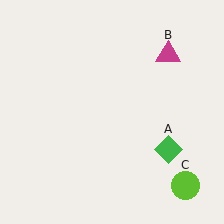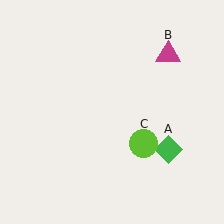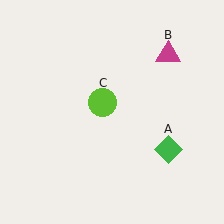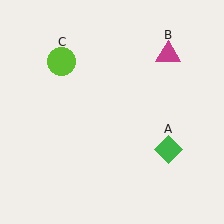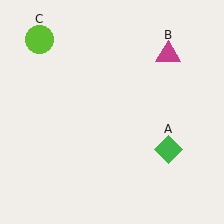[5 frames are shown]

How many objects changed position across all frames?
1 object changed position: lime circle (object C).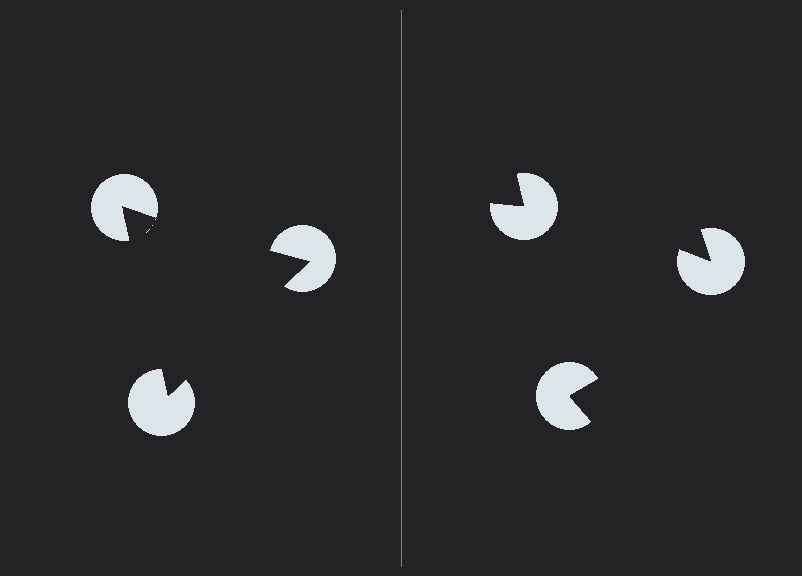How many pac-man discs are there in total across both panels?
6 — 3 on each side.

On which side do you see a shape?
An illusory triangle appears on the left side. On the right side the wedge cuts are rotated, so no coherent shape forms.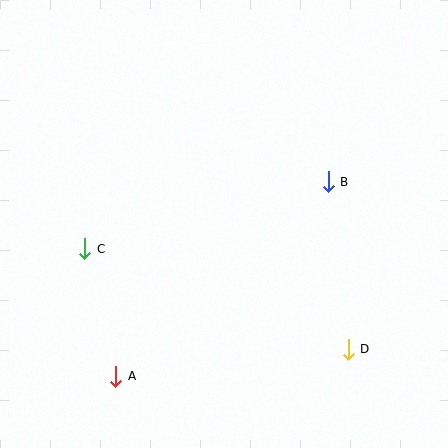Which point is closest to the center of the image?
Point B at (328, 182) is closest to the center.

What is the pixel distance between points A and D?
The distance between A and D is 234 pixels.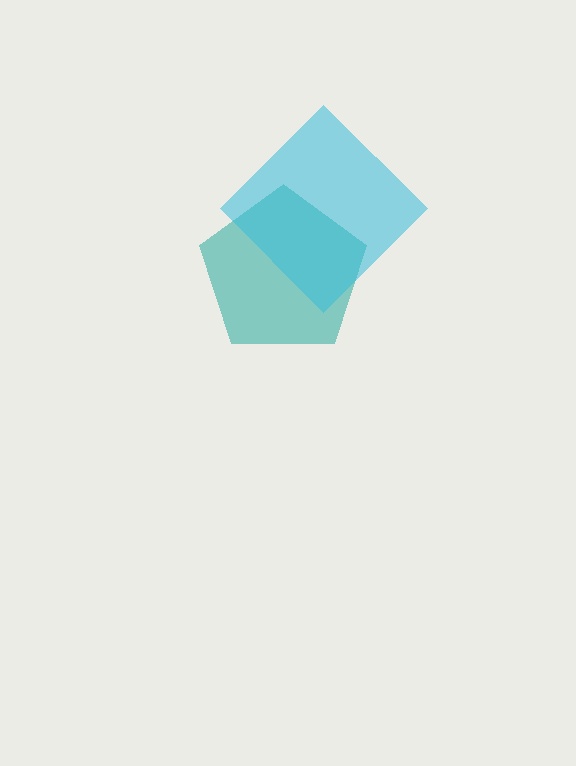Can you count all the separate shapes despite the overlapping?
Yes, there are 2 separate shapes.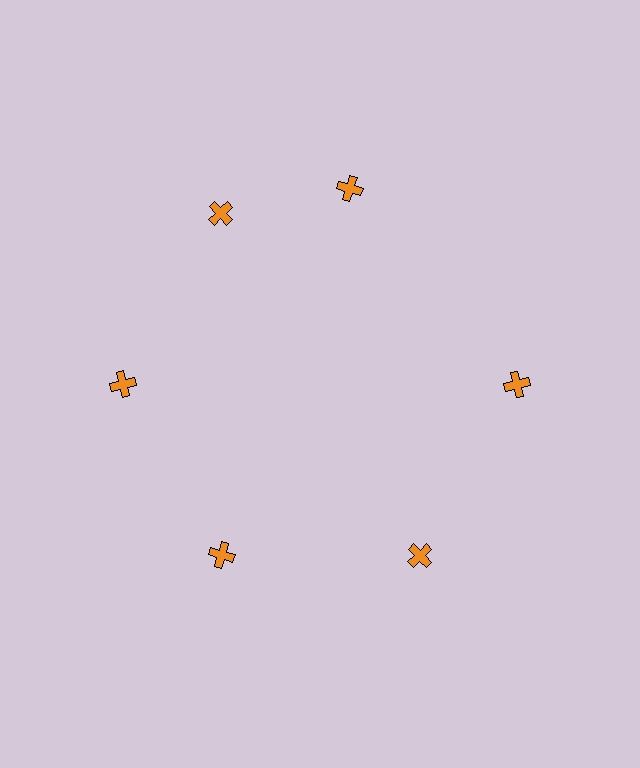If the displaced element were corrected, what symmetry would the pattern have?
It would have 6-fold rotational symmetry — the pattern would map onto itself every 60 degrees.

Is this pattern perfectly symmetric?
No. The 6 orange crosses are arranged in a ring, but one element near the 1 o'clock position is rotated out of alignment along the ring, breaking the 6-fold rotational symmetry.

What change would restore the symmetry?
The symmetry would be restored by rotating it back into even spacing with its neighbors so that all 6 crosses sit at equal angles and equal distance from the center.